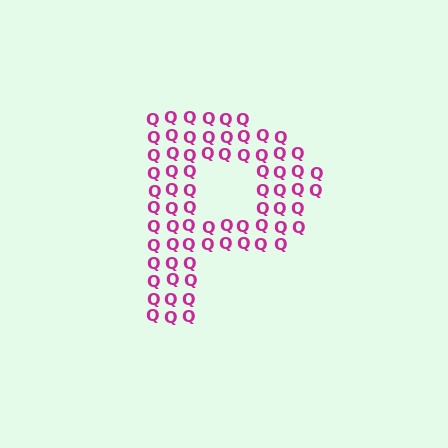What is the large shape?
The large shape is the letter P.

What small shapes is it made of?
It is made of small letter Q's.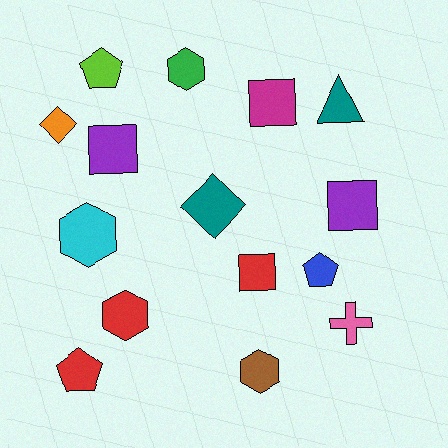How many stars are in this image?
There are no stars.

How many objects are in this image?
There are 15 objects.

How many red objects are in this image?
There are 3 red objects.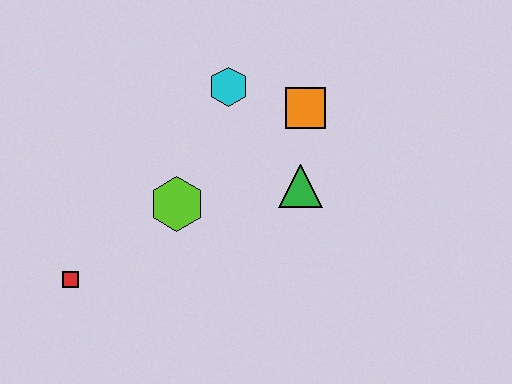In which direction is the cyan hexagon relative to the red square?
The cyan hexagon is above the red square.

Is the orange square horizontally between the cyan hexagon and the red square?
No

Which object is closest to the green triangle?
The orange square is closest to the green triangle.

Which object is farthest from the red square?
The orange square is farthest from the red square.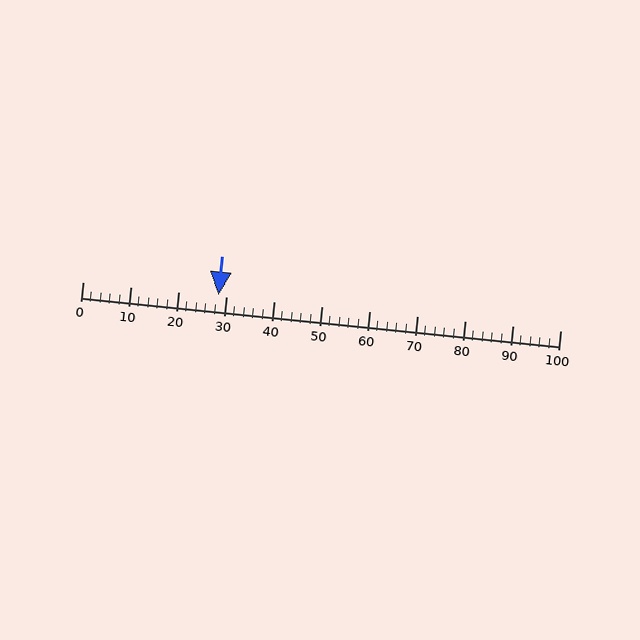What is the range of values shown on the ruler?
The ruler shows values from 0 to 100.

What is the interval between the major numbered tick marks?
The major tick marks are spaced 10 units apart.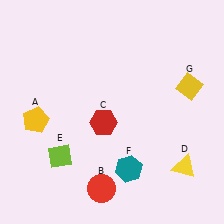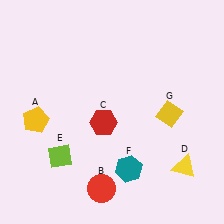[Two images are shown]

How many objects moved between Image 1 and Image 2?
1 object moved between the two images.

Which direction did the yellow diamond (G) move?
The yellow diamond (G) moved down.